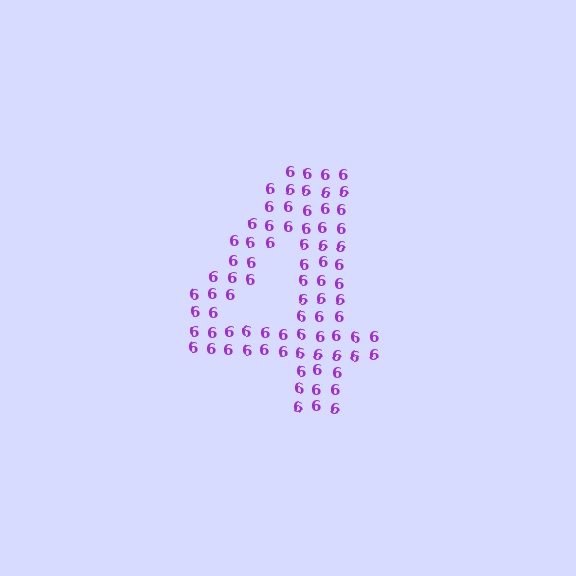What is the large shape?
The large shape is the digit 4.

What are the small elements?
The small elements are digit 6's.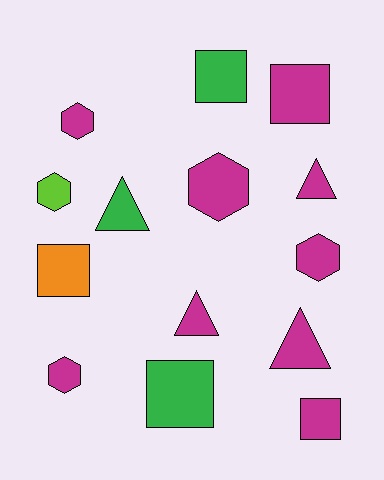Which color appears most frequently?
Magenta, with 9 objects.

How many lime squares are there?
There are no lime squares.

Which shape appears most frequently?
Square, with 5 objects.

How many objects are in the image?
There are 14 objects.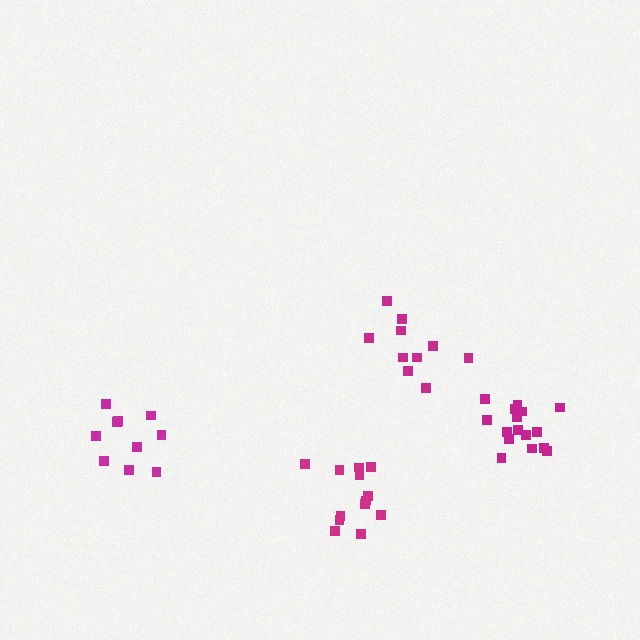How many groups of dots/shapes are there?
There are 4 groups.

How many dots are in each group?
Group 1: 10 dots, Group 2: 16 dots, Group 3: 13 dots, Group 4: 10 dots (49 total).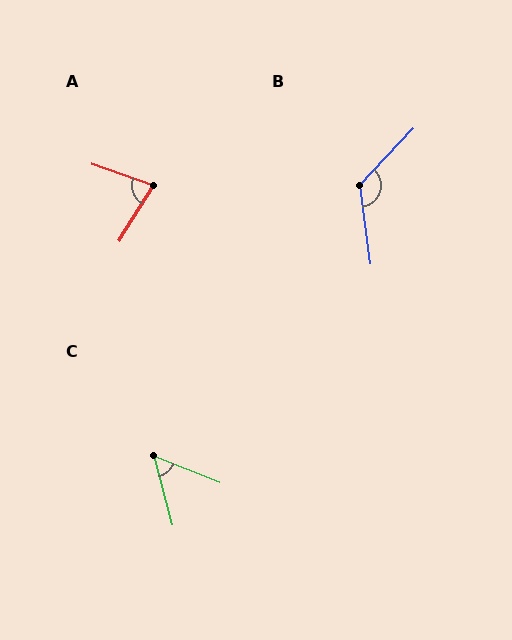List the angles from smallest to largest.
C (53°), A (78°), B (129°).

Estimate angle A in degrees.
Approximately 78 degrees.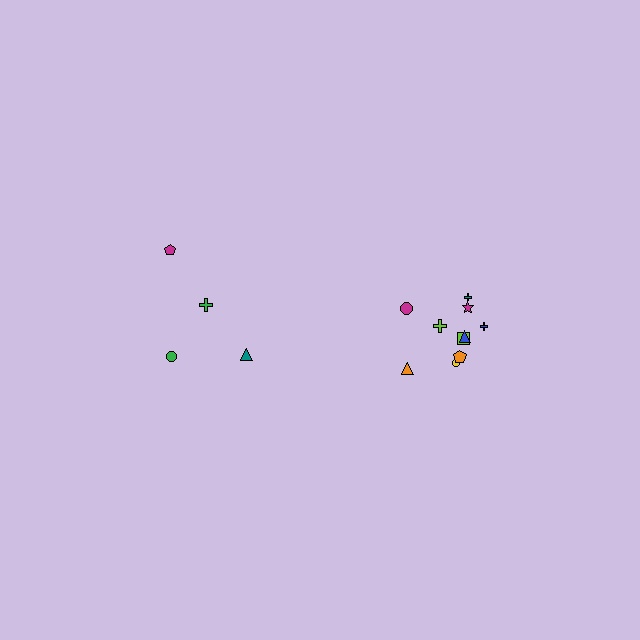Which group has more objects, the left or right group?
The right group.